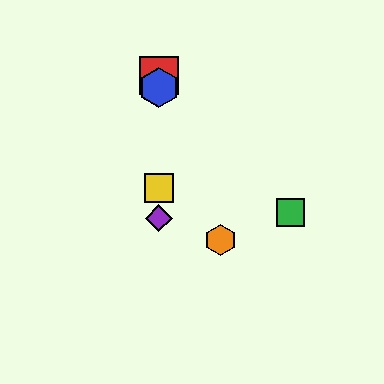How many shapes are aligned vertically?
4 shapes (the red square, the blue hexagon, the yellow square, the purple diamond) are aligned vertically.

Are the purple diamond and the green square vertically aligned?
No, the purple diamond is at x≈159 and the green square is at x≈290.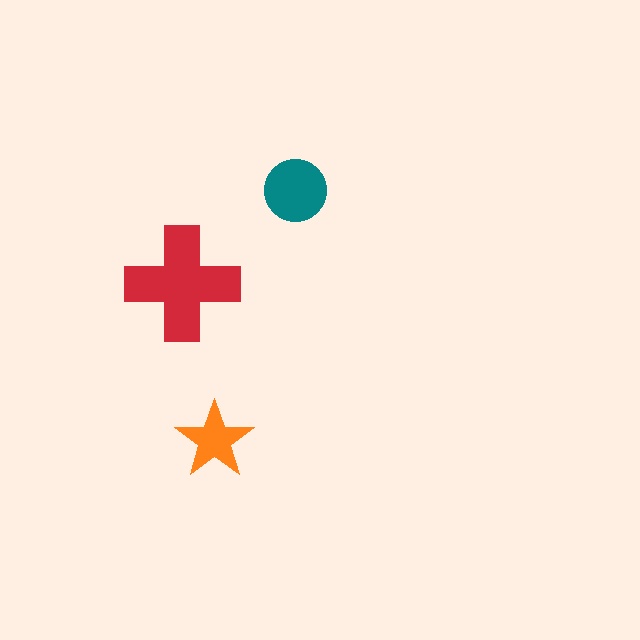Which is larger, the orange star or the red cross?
The red cross.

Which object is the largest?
The red cross.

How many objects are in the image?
There are 3 objects in the image.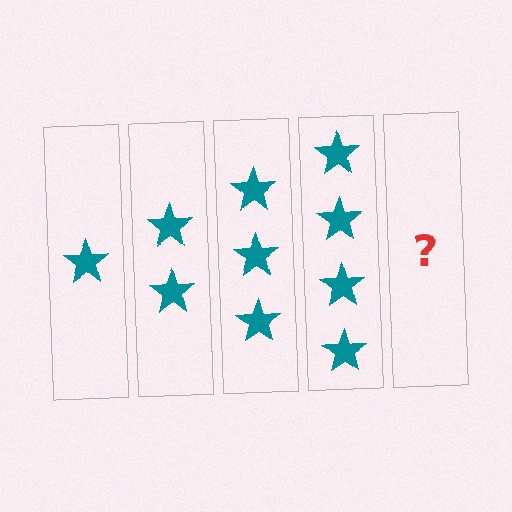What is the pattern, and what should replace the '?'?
The pattern is that each step adds one more star. The '?' should be 5 stars.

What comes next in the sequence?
The next element should be 5 stars.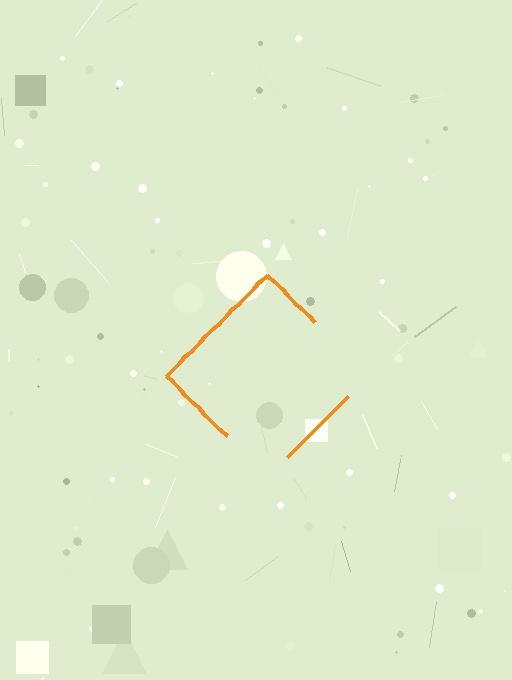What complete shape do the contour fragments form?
The contour fragments form a diamond.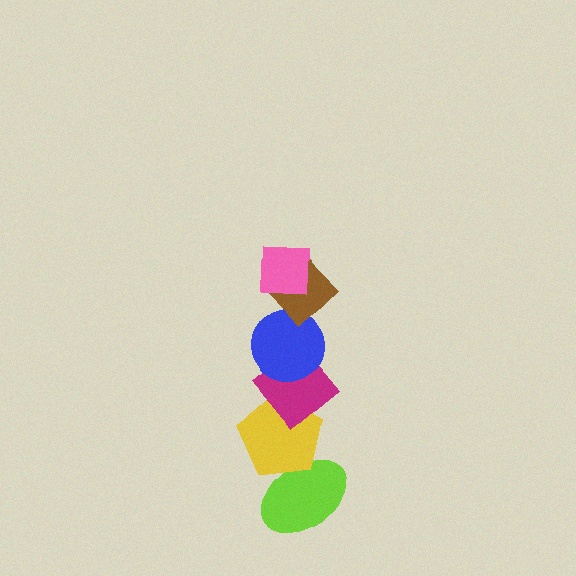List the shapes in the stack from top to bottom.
From top to bottom: the pink square, the brown diamond, the blue circle, the magenta diamond, the yellow pentagon, the lime ellipse.